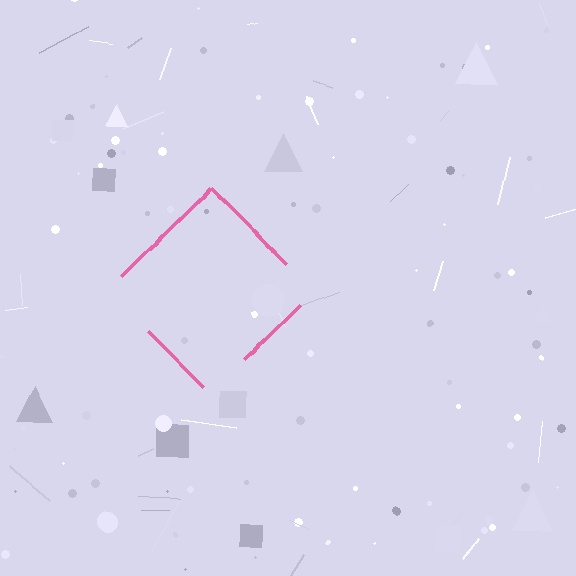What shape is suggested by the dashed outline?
The dashed outline suggests a diamond.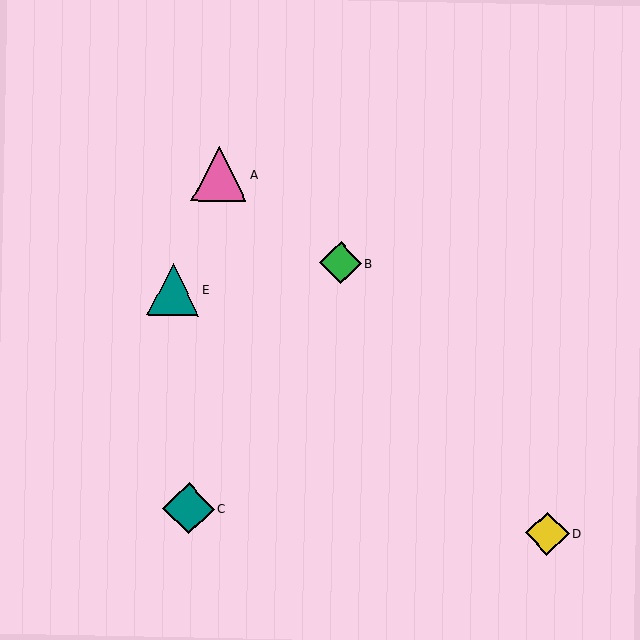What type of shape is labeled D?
Shape D is a yellow diamond.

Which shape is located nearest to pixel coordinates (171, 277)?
The teal triangle (labeled E) at (173, 289) is nearest to that location.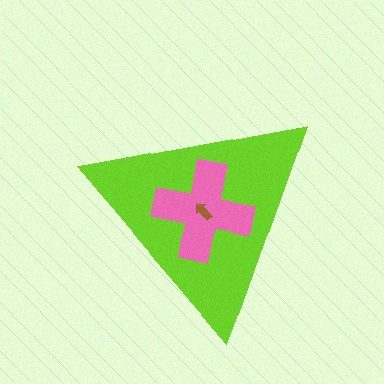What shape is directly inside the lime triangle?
The pink cross.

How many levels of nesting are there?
3.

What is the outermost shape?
The lime triangle.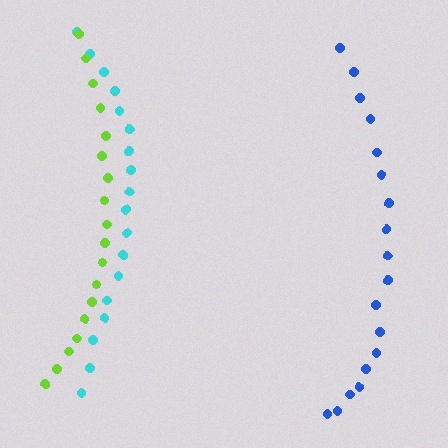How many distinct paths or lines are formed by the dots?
There are 3 distinct paths.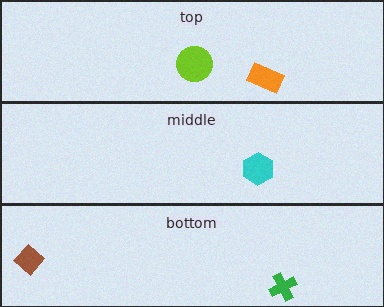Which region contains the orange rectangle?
The top region.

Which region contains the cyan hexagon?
The middle region.